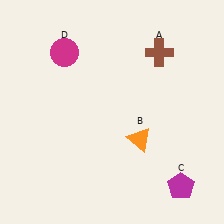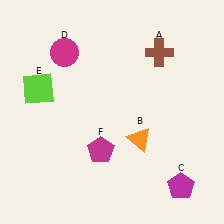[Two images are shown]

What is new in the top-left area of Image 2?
A lime square (E) was added in the top-left area of Image 2.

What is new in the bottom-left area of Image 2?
A magenta pentagon (F) was added in the bottom-left area of Image 2.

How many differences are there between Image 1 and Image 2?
There are 2 differences between the two images.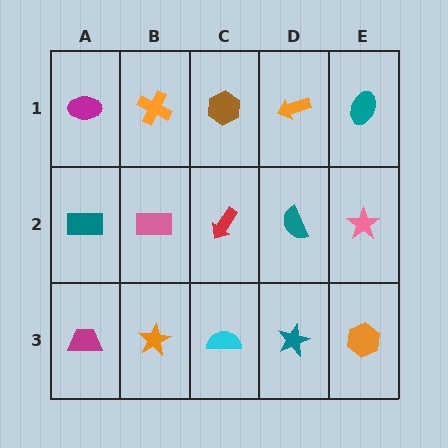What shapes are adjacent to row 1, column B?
A pink rectangle (row 2, column B), a magenta ellipse (row 1, column A), a brown hexagon (row 1, column C).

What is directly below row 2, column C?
A cyan semicircle.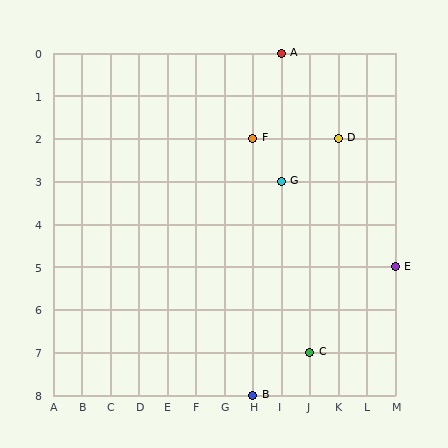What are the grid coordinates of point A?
Point A is at grid coordinates (I, 0).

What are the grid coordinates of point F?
Point F is at grid coordinates (H, 2).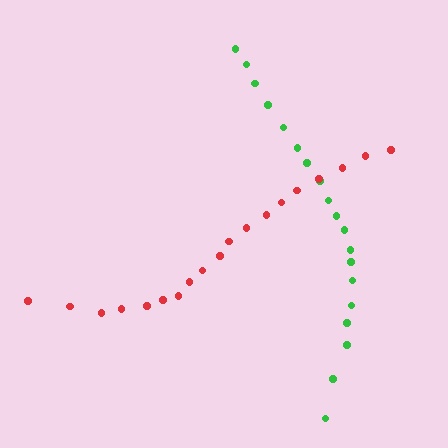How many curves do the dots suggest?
There are 2 distinct paths.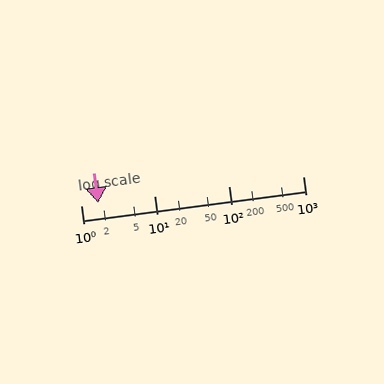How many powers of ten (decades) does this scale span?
The scale spans 3 decades, from 1 to 1000.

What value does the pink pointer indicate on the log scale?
The pointer indicates approximately 1.7.